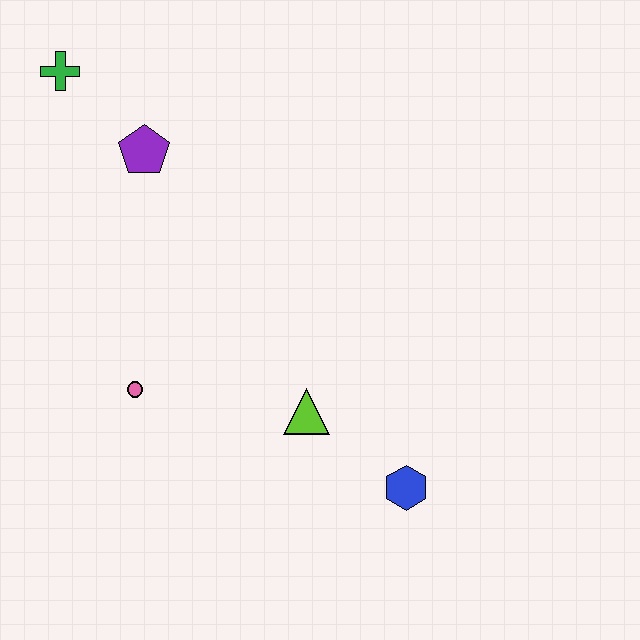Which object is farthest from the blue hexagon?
The green cross is farthest from the blue hexagon.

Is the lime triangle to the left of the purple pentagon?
No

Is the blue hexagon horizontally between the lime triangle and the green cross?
No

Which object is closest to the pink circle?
The lime triangle is closest to the pink circle.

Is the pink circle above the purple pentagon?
No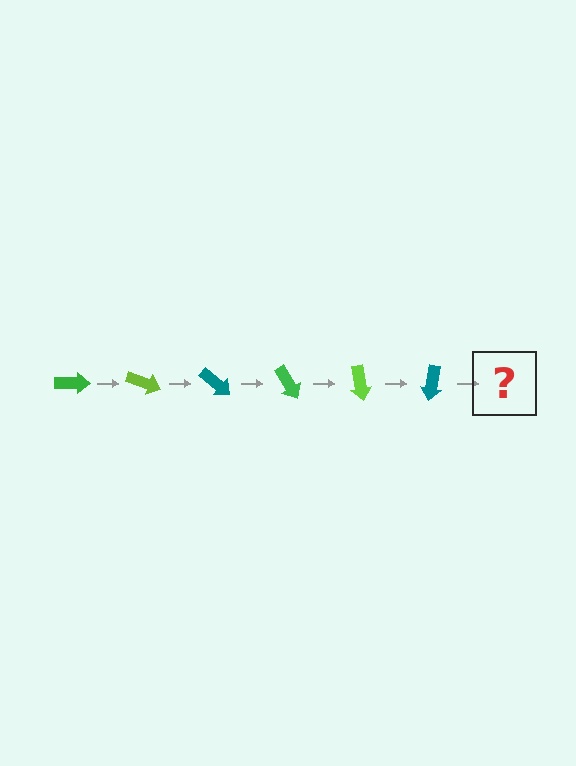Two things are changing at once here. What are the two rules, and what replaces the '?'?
The two rules are that it rotates 20 degrees each step and the color cycles through green, lime, and teal. The '?' should be a green arrow, rotated 120 degrees from the start.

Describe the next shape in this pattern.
It should be a green arrow, rotated 120 degrees from the start.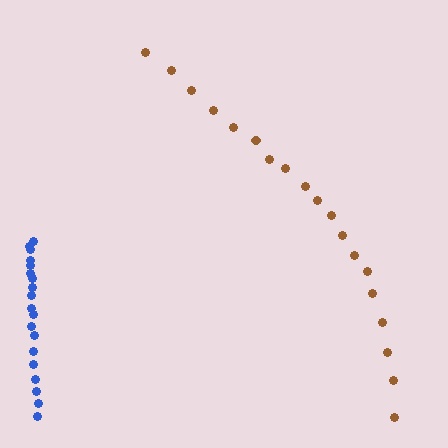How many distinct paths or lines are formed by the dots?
There are 2 distinct paths.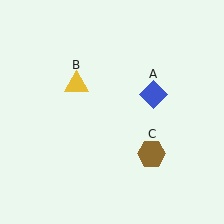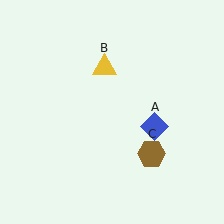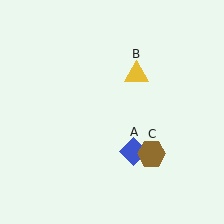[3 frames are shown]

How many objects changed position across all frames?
2 objects changed position: blue diamond (object A), yellow triangle (object B).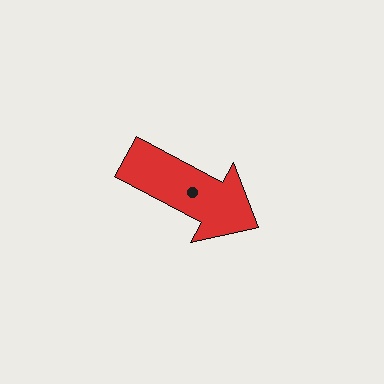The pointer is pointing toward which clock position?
Roughly 4 o'clock.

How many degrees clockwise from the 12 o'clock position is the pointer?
Approximately 118 degrees.